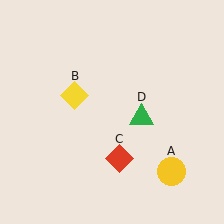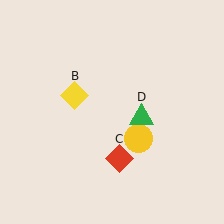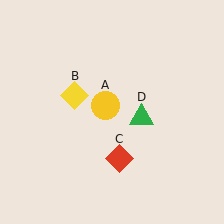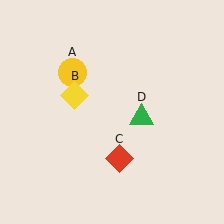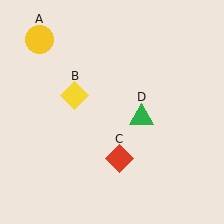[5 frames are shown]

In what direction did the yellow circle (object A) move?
The yellow circle (object A) moved up and to the left.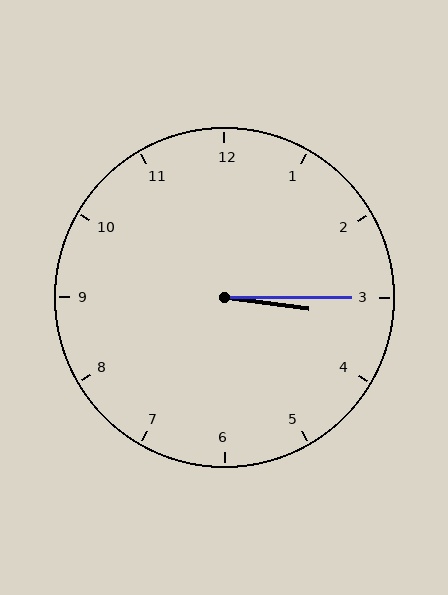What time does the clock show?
3:15.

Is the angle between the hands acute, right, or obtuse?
It is acute.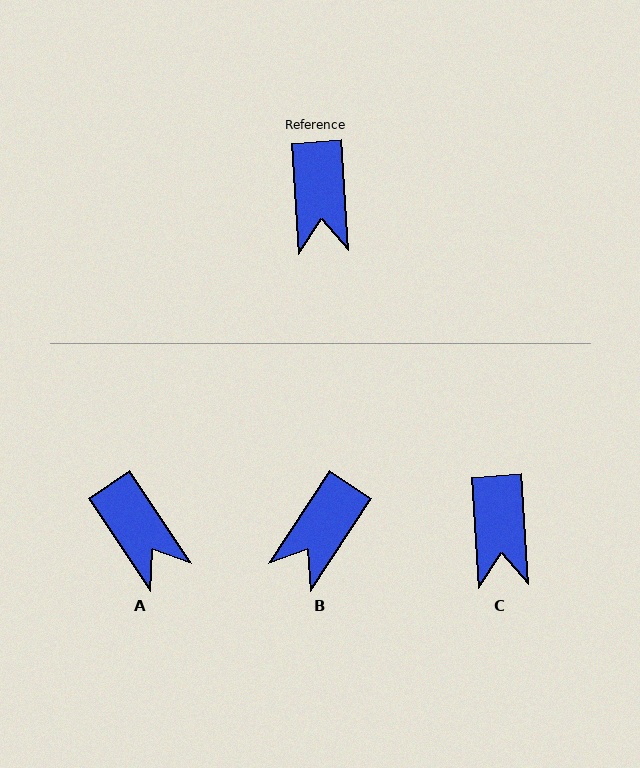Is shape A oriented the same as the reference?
No, it is off by about 30 degrees.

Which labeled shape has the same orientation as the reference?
C.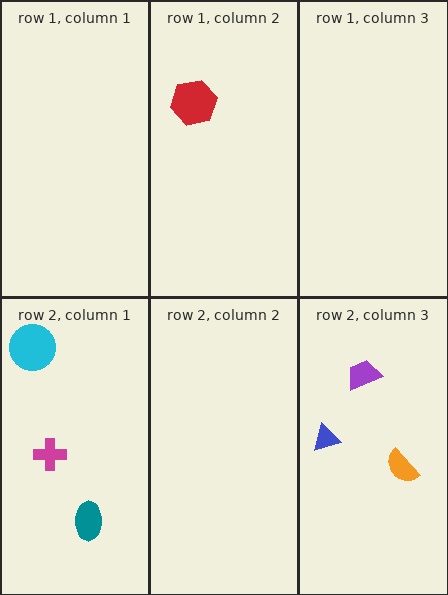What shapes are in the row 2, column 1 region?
The teal ellipse, the magenta cross, the cyan circle.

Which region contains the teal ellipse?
The row 2, column 1 region.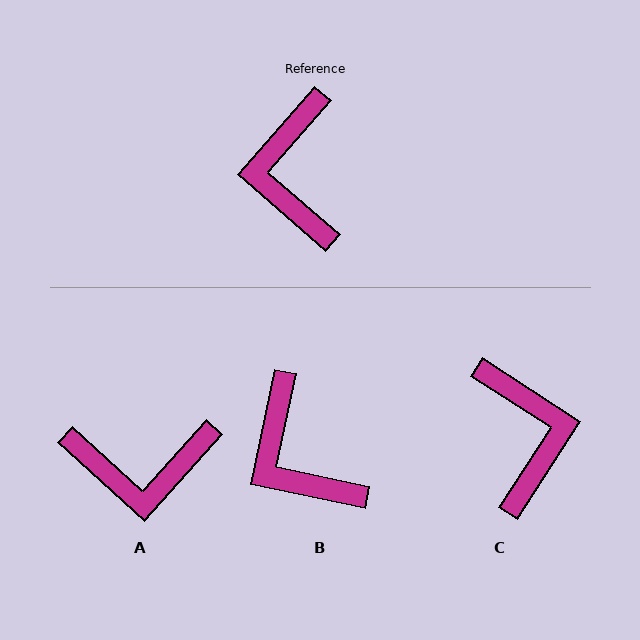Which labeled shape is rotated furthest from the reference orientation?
C, about 171 degrees away.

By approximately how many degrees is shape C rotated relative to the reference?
Approximately 171 degrees clockwise.